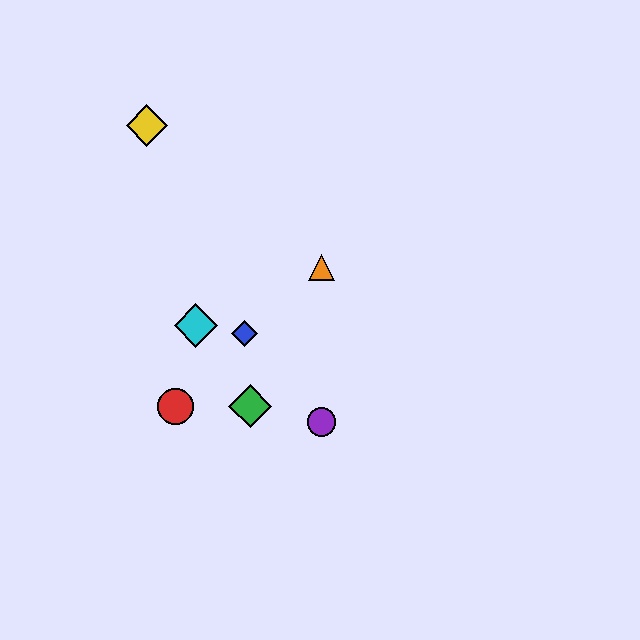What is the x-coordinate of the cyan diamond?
The cyan diamond is at x≈196.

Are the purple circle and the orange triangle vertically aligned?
Yes, both are at x≈322.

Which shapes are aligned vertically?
The purple circle, the orange triangle are aligned vertically.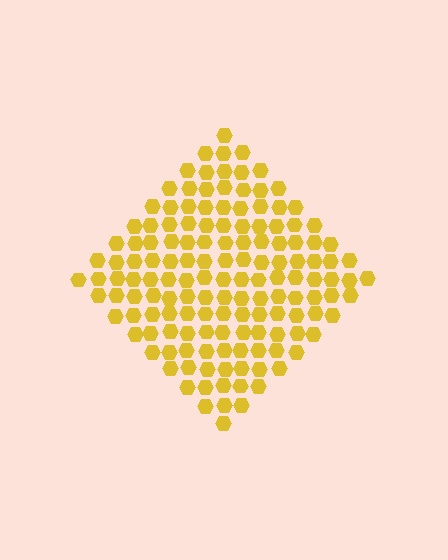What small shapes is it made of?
It is made of small hexagons.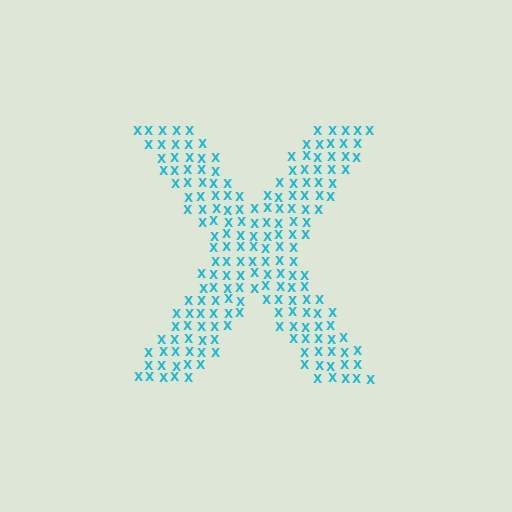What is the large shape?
The large shape is the letter X.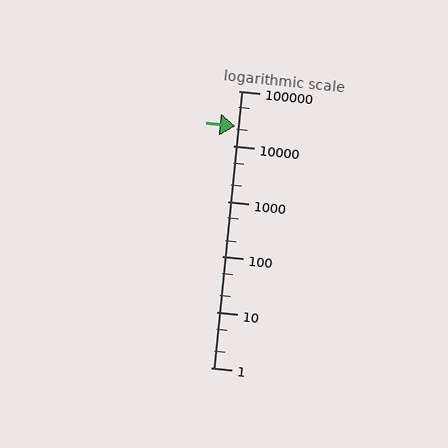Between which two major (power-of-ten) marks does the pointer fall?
The pointer is between 10000 and 100000.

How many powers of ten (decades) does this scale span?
The scale spans 5 decades, from 1 to 100000.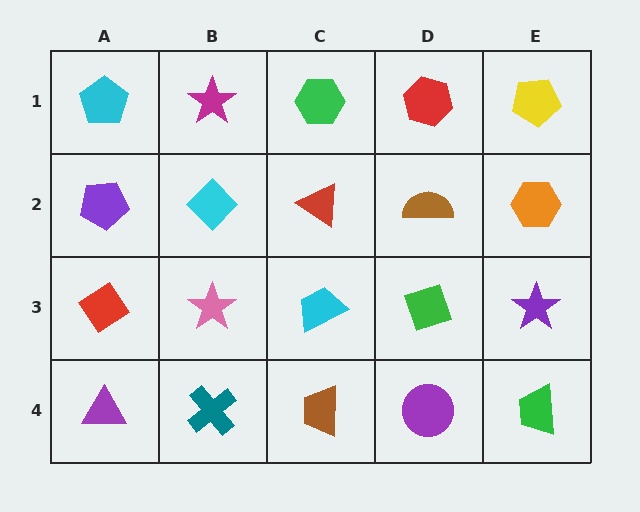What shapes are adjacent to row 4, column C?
A cyan trapezoid (row 3, column C), a teal cross (row 4, column B), a purple circle (row 4, column D).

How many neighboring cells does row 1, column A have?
2.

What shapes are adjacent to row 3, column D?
A brown semicircle (row 2, column D), a purple circle (row 4, column D), a cyan trapezoid (row 3, column C), a purple star (row 3, column E).